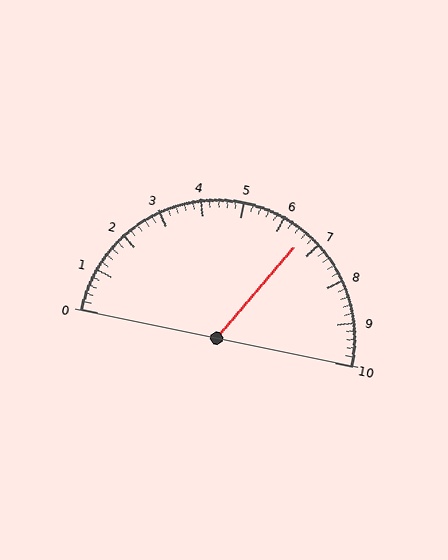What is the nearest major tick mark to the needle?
The nearest major tick mark is 7.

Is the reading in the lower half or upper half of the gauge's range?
The reading is in the upper half of the range (0 to 10).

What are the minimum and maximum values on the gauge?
The gauge ranges from 0 to 10.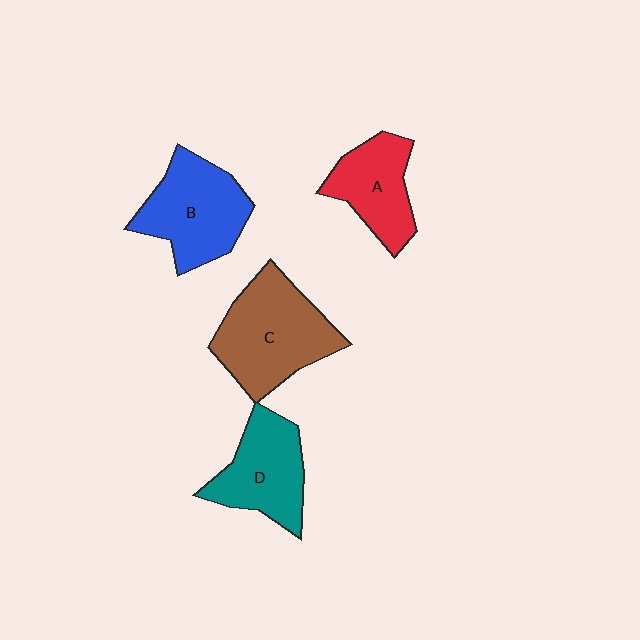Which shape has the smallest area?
Shape A (red).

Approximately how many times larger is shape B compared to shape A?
Approximately 1.3 times.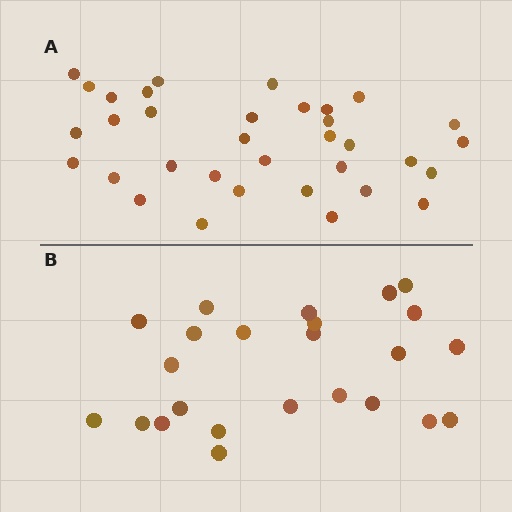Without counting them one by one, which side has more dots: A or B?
Region A (the top region) has more dots.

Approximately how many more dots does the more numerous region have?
Region A has roughly 10 or so more dots than region B.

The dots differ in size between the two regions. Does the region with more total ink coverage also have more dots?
No. Region B has more total ink coverage because its dots are larger, but region A actually contains more individual dots. Total area can be misleading — the number of items is what matters here.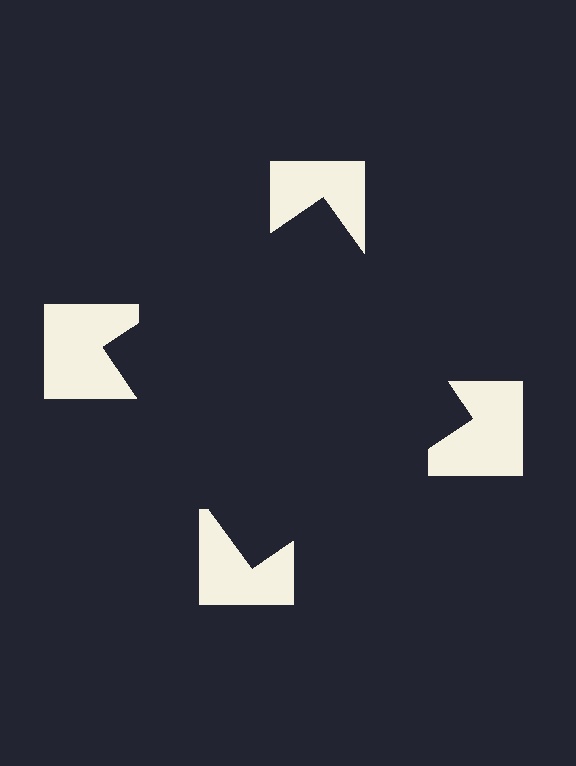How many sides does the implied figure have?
4 sides.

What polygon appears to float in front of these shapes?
An illusory square — its edges are inferred from the aligned wedge cuts in the notched squares, not physically drawn.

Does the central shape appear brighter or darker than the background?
It typically appears slightly darker than the background, even though no actual brightness change is drawn.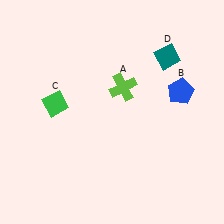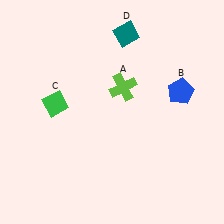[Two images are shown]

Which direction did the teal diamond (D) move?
The teal diamond (D) moved left.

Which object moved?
The teal diamond (D) moved left.